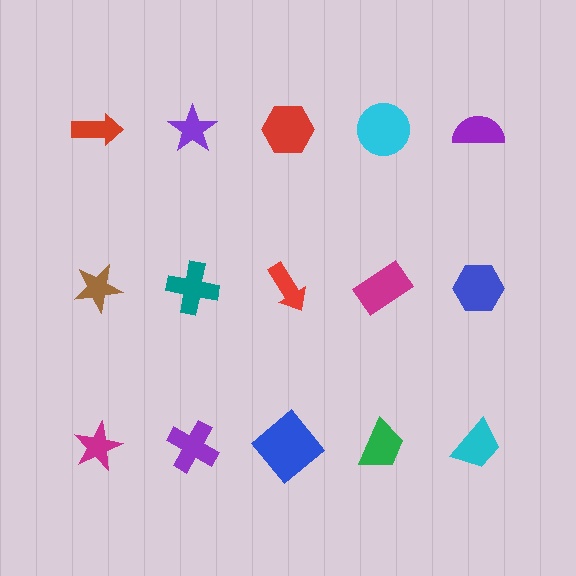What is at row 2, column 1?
A brown star.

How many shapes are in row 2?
5 shapes.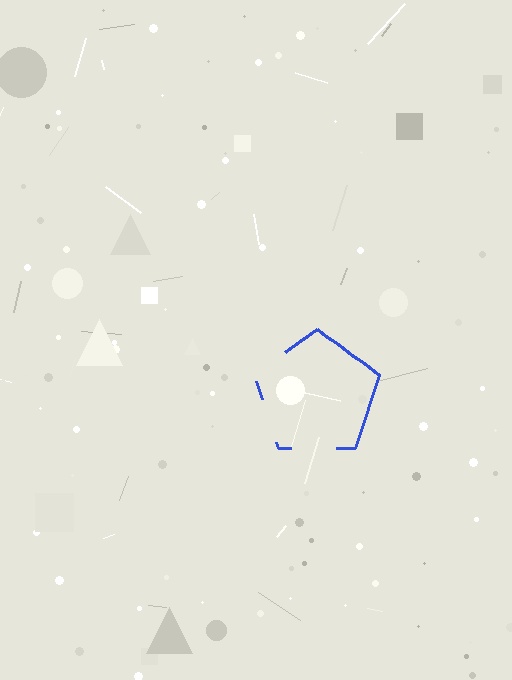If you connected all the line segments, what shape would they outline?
They would outline a pentagon.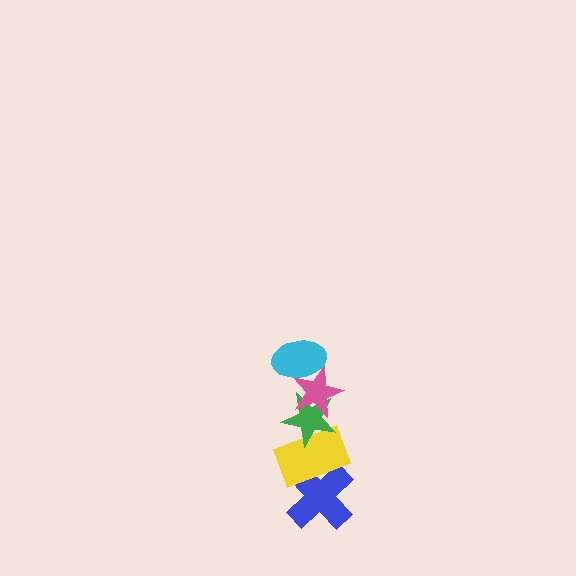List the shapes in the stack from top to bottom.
From top to bottom: the cyan ellipse, the pink star, the green star, the yellow rectangle, the blue cross.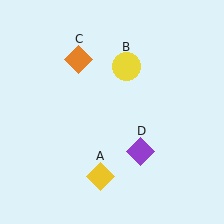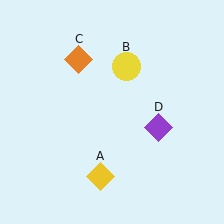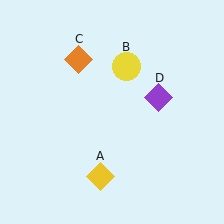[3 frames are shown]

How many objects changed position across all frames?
1 object changed position: purple diamond (object D).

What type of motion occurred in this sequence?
The purple diamond (object D) rotated counterclockwise around the center of the scene.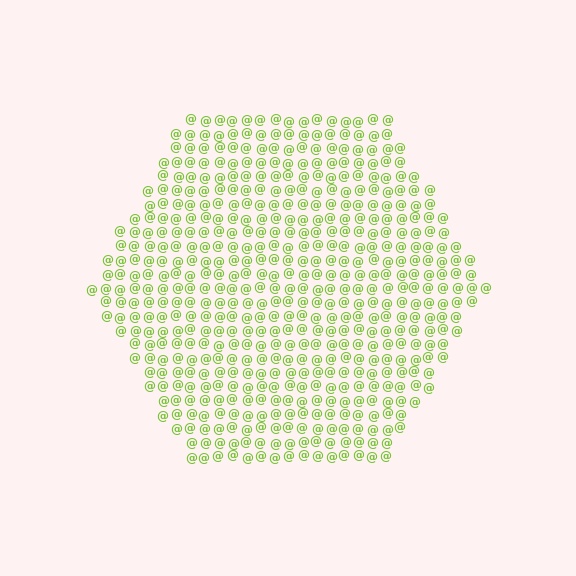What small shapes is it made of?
It is made of small at signs.